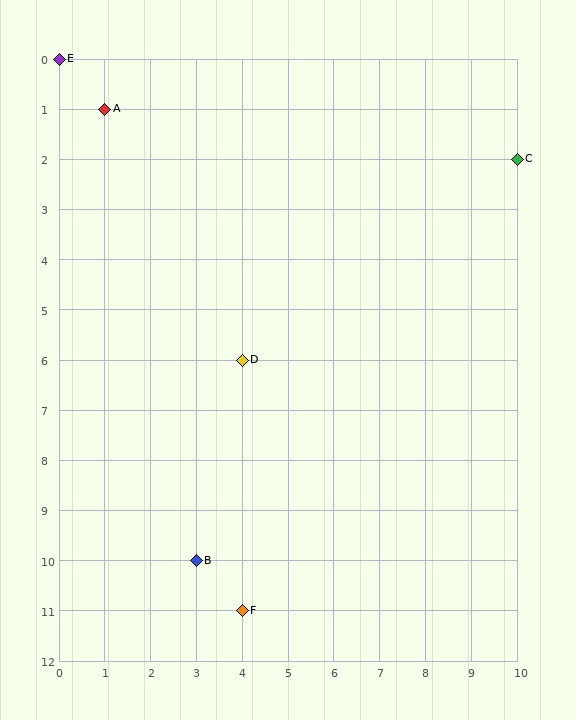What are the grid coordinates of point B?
Point B is at grid coordinates (3, 10).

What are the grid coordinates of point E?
Point E is at grid coordinates (0, 0).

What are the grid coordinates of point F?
Point F is at grid coordinates (4, 11).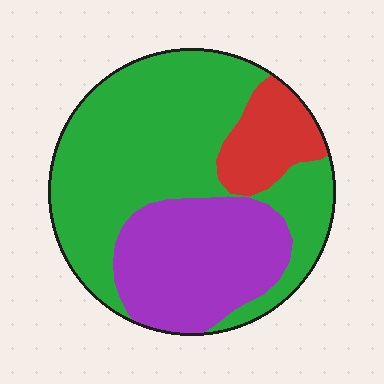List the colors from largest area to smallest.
From largest to smallest: green, purple, red.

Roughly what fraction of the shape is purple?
Purple covers about 30% of the shape.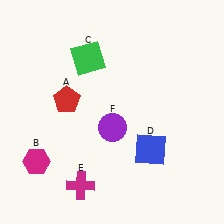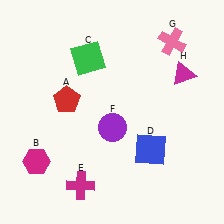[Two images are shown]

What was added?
A pink cross (G), a magenta triangle (H) were added in Image 2.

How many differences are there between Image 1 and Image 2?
There are 2 differences between the two images.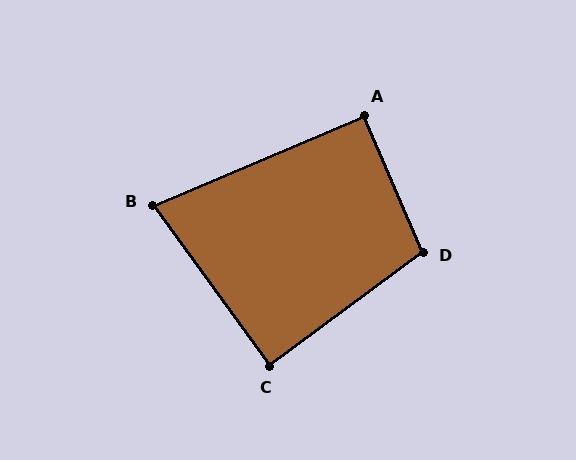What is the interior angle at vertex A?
Approximately 90 degrees (approximately right).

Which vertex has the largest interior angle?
D, at approximately 103 degrees.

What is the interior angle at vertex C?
Approximately 90 degrees (approximately right).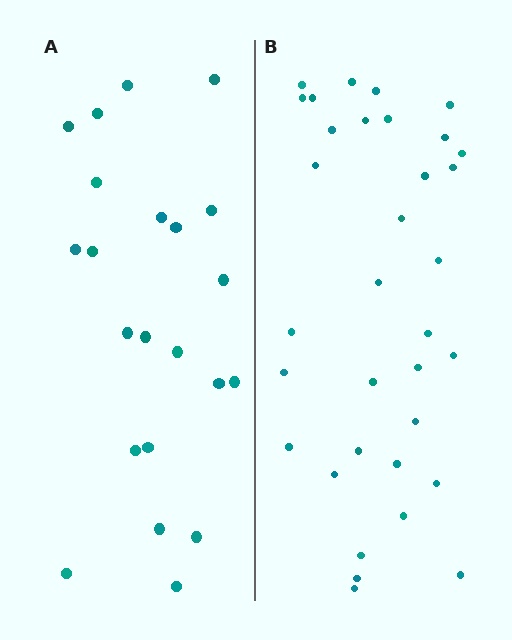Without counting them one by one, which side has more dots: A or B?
Region B (the right region) has more dots.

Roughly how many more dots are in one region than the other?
Region B has roughly 12 or so more dots than region A.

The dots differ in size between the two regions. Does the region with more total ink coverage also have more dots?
No. Region A has more total ink coverage because its dots are larger, but region B actually contains more individual dots. Total area can be misleading — the number of items is what matters here.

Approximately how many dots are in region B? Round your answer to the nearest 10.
About 30 dots. (The exact count is 34, which rounds to 30.)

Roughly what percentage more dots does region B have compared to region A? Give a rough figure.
About 55% more.